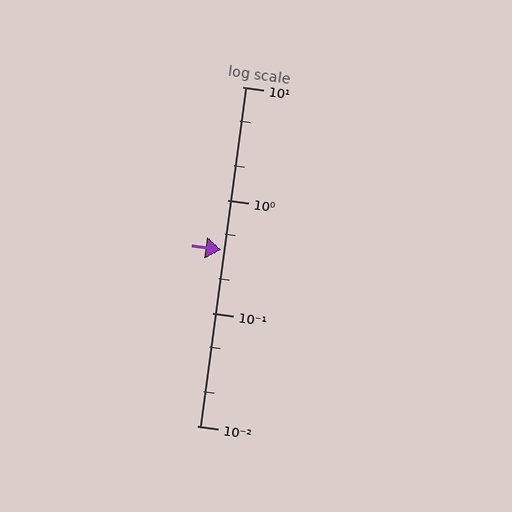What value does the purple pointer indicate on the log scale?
The pointer indicates approximately 0.36.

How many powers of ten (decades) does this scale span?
The scale spans 3 decades, from 0.01 to 10.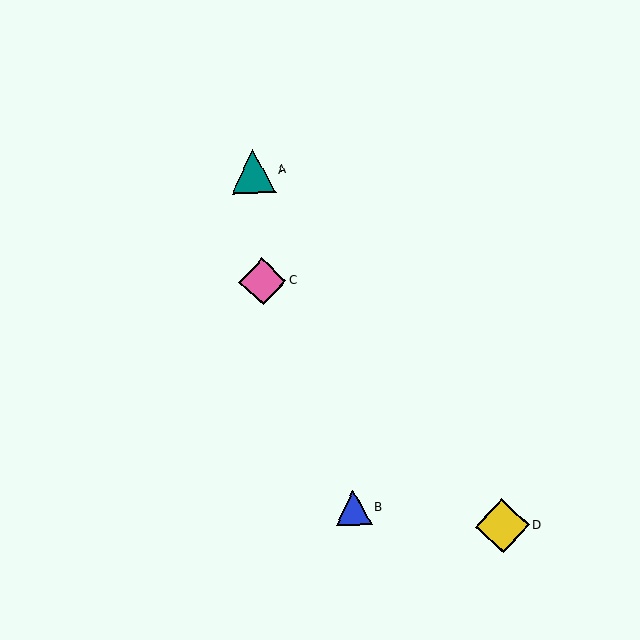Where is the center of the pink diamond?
The center of the pink diamond is at (263, 282).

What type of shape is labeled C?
Shape C is a pink diamond.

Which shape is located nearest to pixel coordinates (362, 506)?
The blue triangle (labeled B) at (354, 508) is nearest to that location.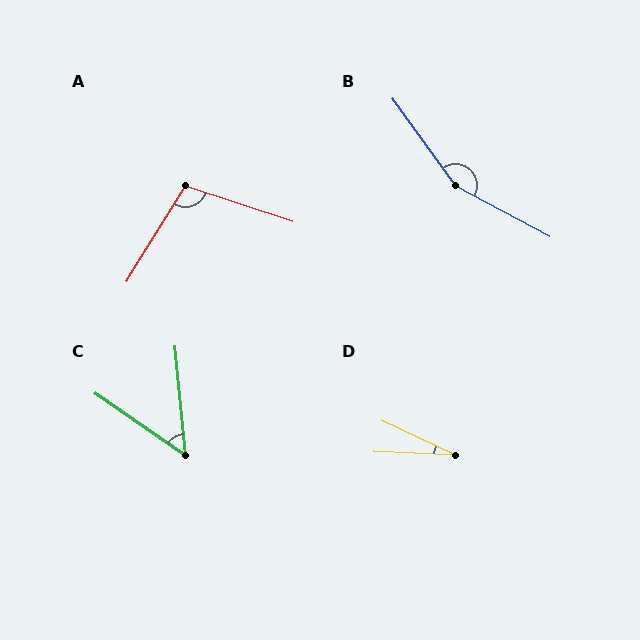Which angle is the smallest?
D, at approximately 22 degrees.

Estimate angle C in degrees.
Approximately 50 degrees.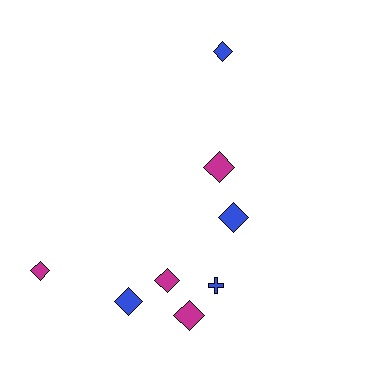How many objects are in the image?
There are 8 objects.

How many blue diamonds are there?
There are 3 blue diamonds.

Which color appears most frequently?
Magenta, with 4 objects.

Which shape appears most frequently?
Diamond, with 7 objects.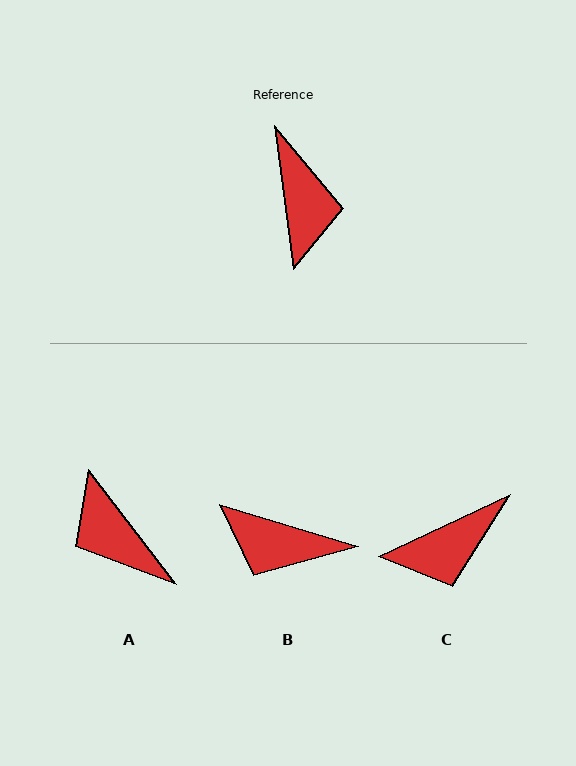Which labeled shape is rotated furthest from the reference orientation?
A, about 150 degrees away.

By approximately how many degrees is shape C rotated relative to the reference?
Approximately 72 degrees clockwise.